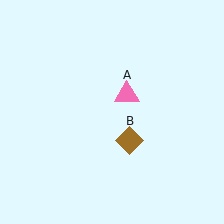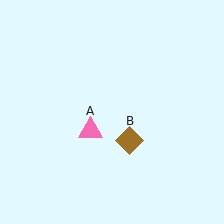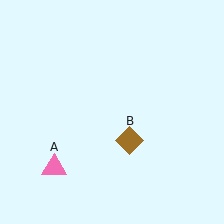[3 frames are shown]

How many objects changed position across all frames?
1 object changed position: pink triangle (object A).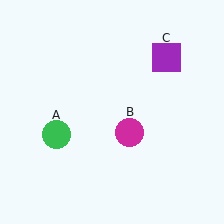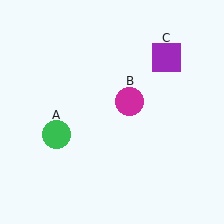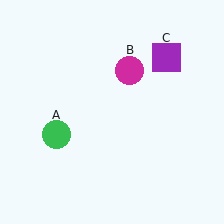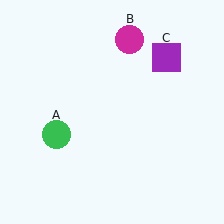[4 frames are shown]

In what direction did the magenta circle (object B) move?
The magenta circle (object B) moved up.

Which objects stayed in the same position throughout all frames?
Green circle (object A) and purple square (object C) remained stationary.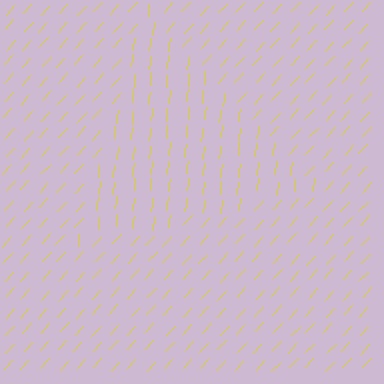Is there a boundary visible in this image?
Yes, there is a texture boundary formed by a change in line orientation.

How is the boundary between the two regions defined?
The boundary is defined purely by a change in line orientation (approximately 36 degrees difference). All lines are the same color and thickness.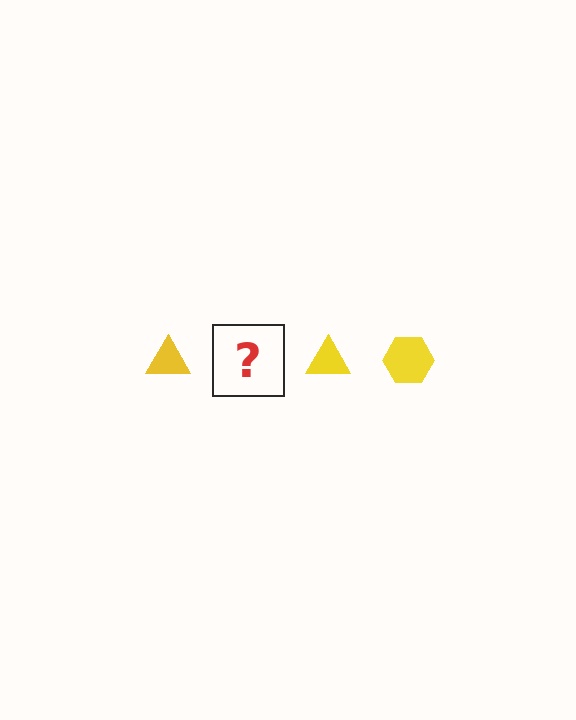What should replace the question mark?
The question mark should be replaced with a yellow hexagon.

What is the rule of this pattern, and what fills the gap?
The rule is that the pattern cycles through triangle, hexagon shapes in yellow. The gap should be filled with a yellow hexagon.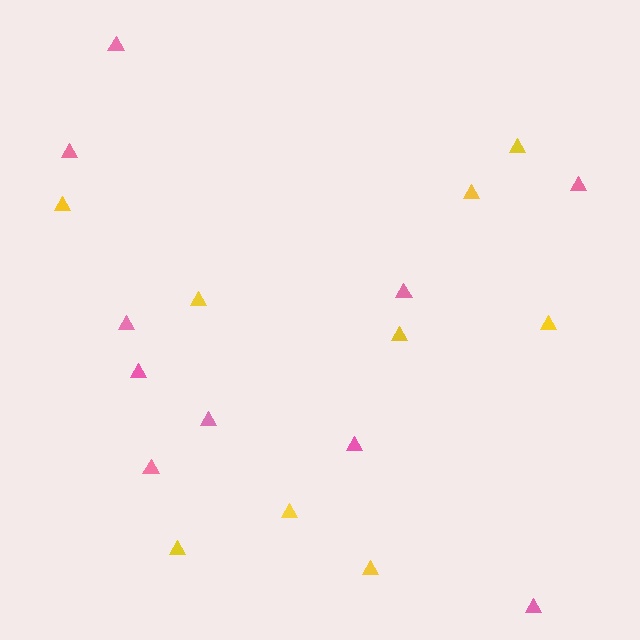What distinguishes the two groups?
There are 2 groups: one group of pink triangles (10) and one group of yellow triangles (9).